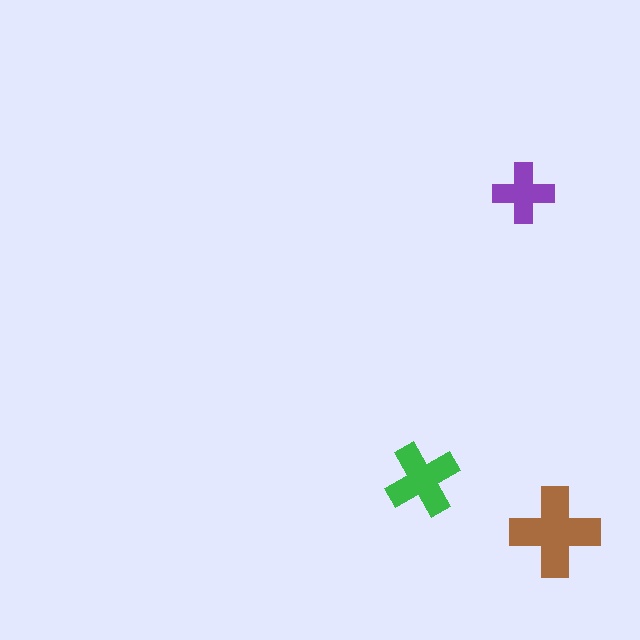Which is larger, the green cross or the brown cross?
The brown one.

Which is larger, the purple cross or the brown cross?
The brown one.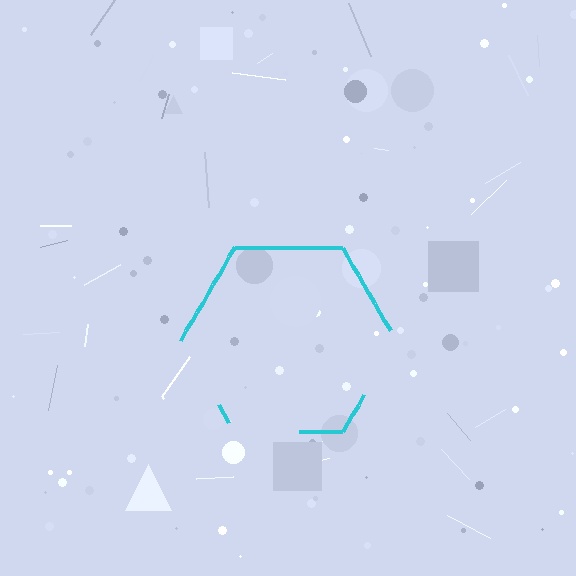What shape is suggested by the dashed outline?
The dashed outline suggests a hexagon.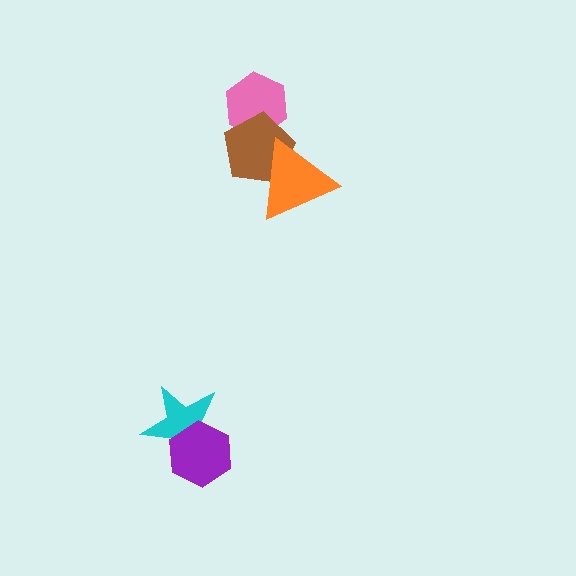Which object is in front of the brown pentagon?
The orange triangle is in front of the brown pentagon.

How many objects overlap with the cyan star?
1 object overlaps with the cyan star.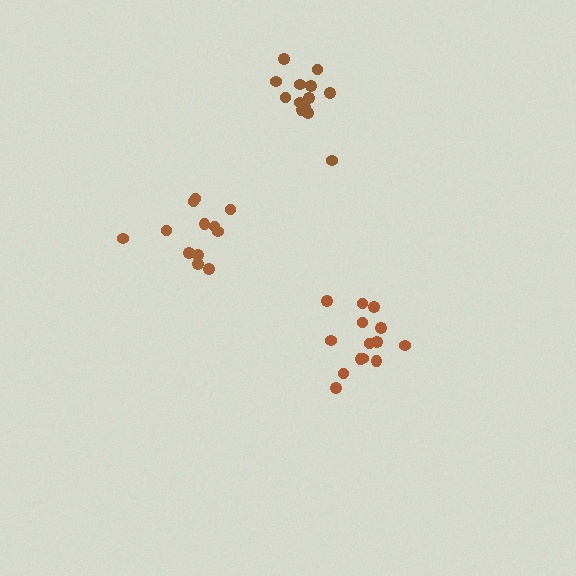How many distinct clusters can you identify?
There are 3 distinct clusters.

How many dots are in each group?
Group 1: 12 dots, Group 2: 14 dots, Group 3: 13 dots (39 total).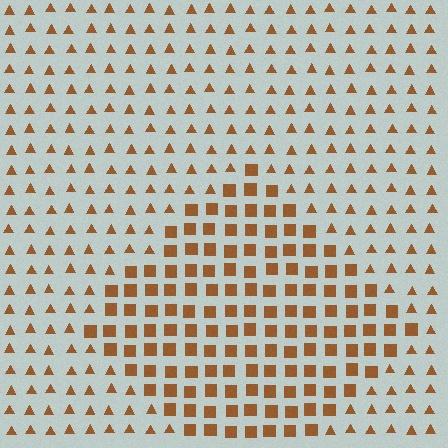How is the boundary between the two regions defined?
The boundary is defined by a change in element shape: squares inside vs. triangles outside. All elements share the same color and spacing.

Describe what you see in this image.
The image is filled with small brown elements arranged in a uniform grid. A diamond-shaped region contains squares, while the surrounding area contains triangles. The boundary is defined purely by the change in element shape.